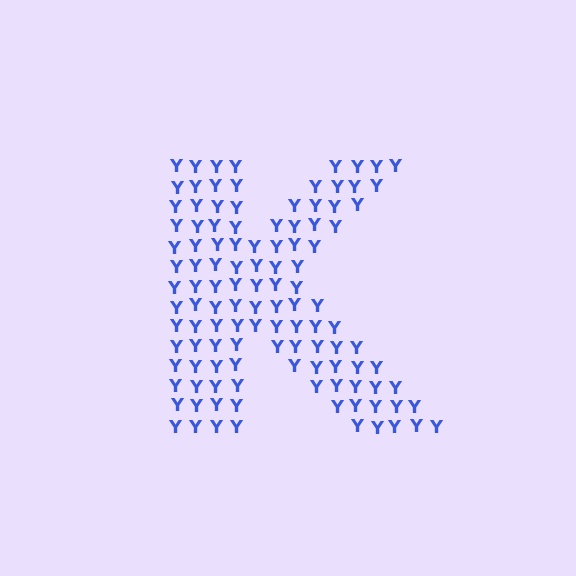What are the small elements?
The small elements are letter Y's.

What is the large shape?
The large shape is the letter K.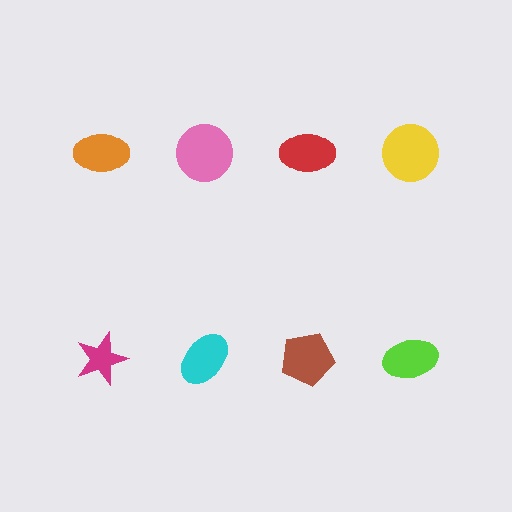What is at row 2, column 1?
A magenta star.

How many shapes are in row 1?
4 shapes.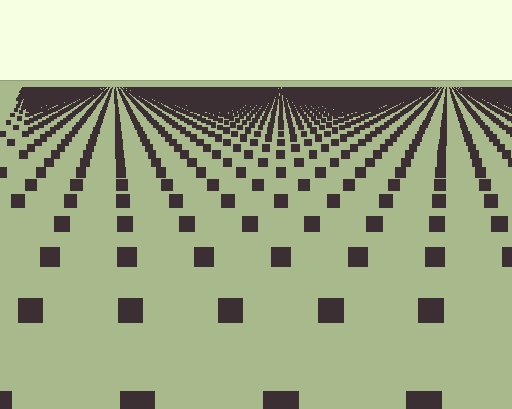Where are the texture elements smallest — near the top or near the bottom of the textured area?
Near the top.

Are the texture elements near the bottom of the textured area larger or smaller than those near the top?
Larger. Near the bottom, elements are closer to the viewer and appear at a bigger on-screen size.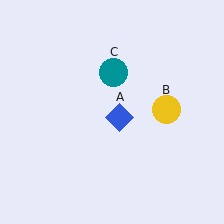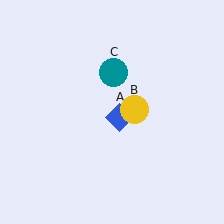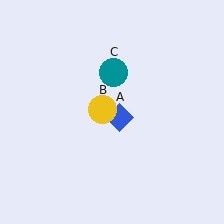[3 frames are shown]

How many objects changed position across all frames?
1 object changed position: yellow circle (object B).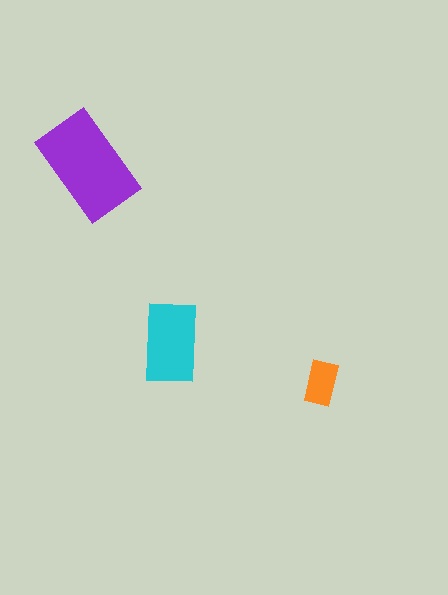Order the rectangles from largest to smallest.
the purple one, the cyan one, the orange one.